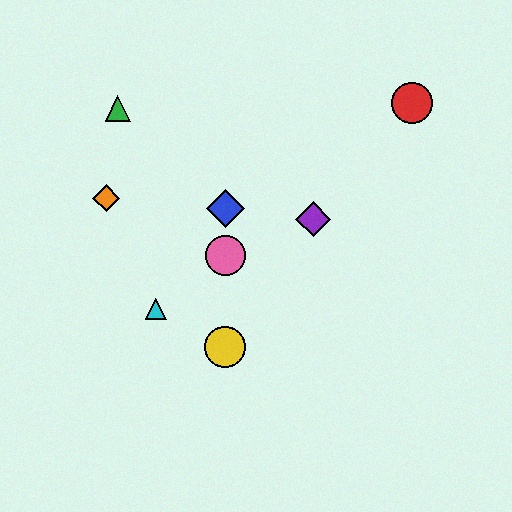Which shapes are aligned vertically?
The blue diamond, the yellow circle, the pink circle are aligned vertically.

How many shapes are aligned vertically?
3 shapes (the blue diamond, the yellow circle, the pink circle) are aligned vertically.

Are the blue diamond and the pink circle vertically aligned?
Yes, both are at x≈225.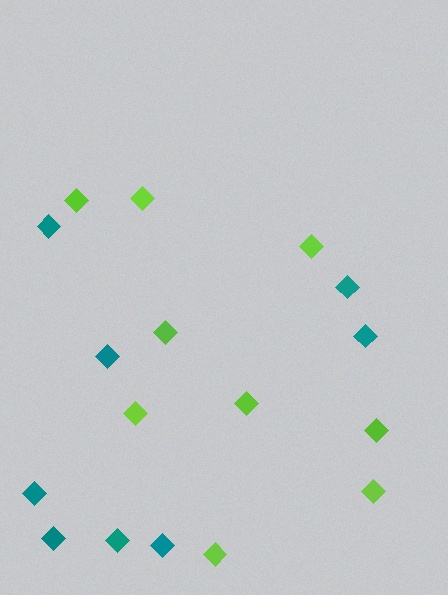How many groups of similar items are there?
There are 2 groups: one group of teal diamonds (8) and one group of lime diamonds (9).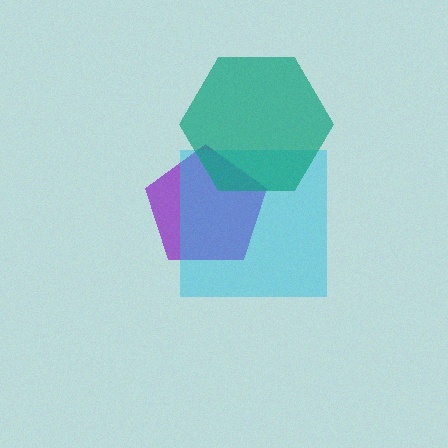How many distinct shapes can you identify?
There are 3 distinct shapes: a purple pentagon, a cyan square, a teal hexagon.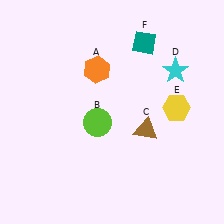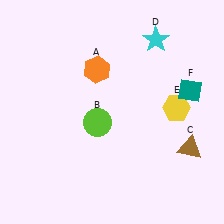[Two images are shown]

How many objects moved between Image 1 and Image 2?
3 objects moved between the two images.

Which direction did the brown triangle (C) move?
The brown triangle (C) moved right.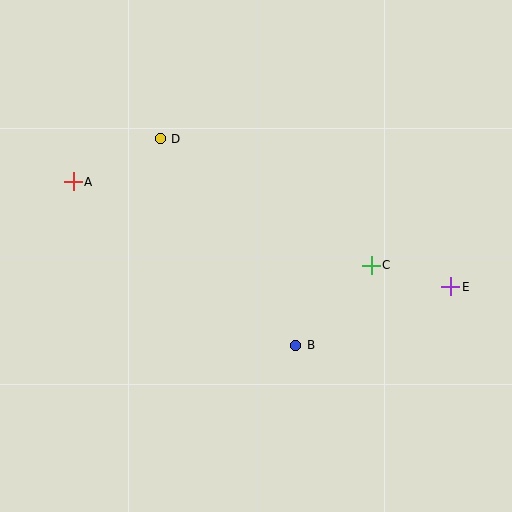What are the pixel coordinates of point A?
Point A is at (73, 182).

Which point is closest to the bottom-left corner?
Point A is closest to the bottom-left corner.